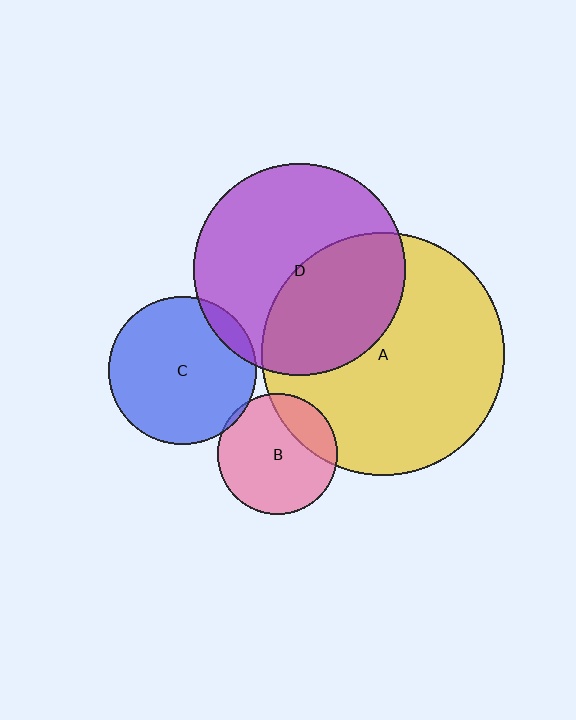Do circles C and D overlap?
Yes.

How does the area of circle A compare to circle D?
Approximately 1.3 times.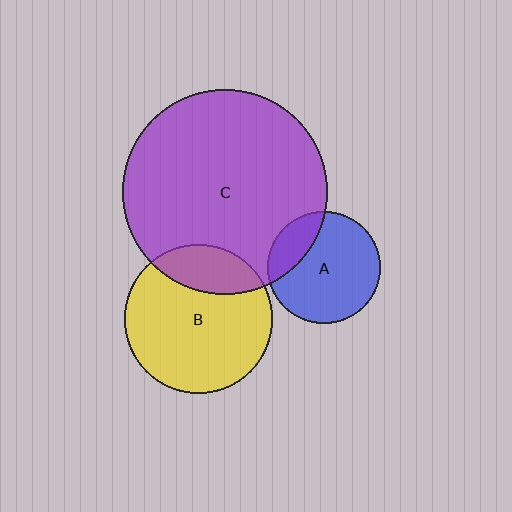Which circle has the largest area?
Circle C (purple).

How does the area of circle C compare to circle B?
Approximately 1.9 times.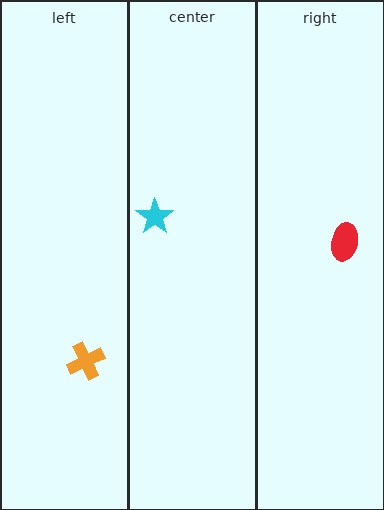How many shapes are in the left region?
1.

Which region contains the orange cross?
The left region.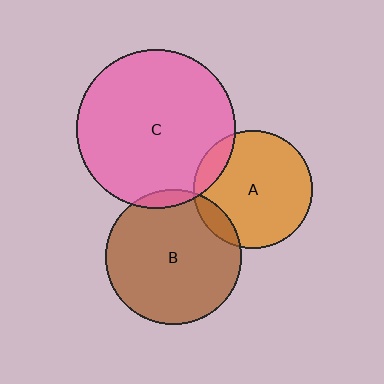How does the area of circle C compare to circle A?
Approximately 1.8 times.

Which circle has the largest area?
Circle C (pink).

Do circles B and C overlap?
Yes.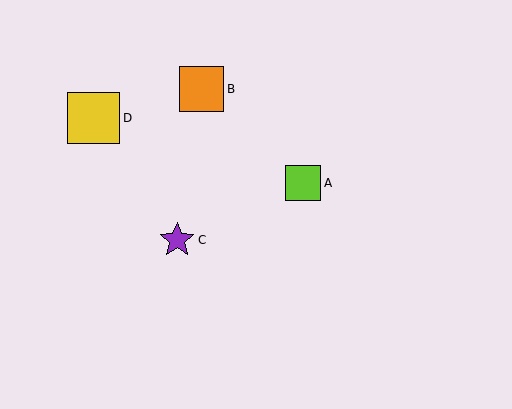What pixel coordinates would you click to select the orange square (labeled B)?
Click at (202, 89) to select the orange square B.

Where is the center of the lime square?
The center of the lime square is at (303, 183).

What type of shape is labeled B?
Shape B is an orange square.